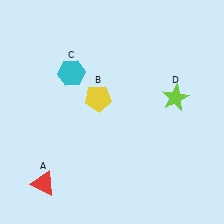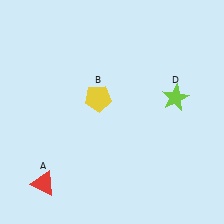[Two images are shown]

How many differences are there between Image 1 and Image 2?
There is 1 difference between the two images.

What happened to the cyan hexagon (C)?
The cyan hexagon (C) was removed in Image 2. It was in the top-left area of Image 1.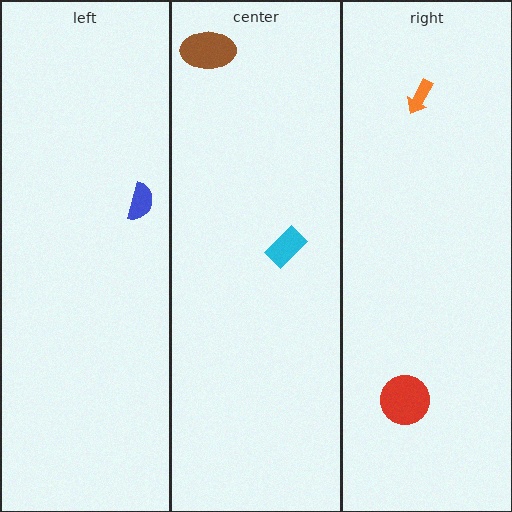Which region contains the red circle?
The right region.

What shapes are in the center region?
The brown ellipse, the cyan rectangle.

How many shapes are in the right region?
2.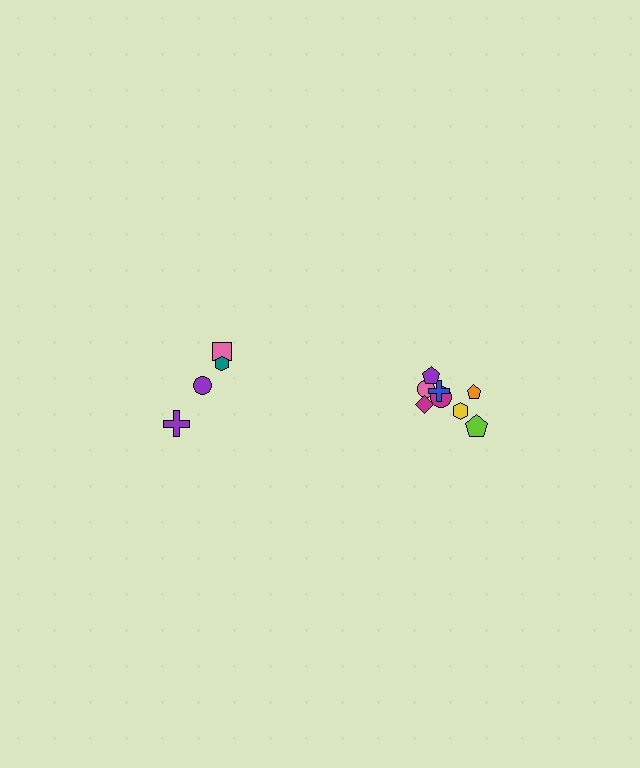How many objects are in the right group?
There are 8 objects.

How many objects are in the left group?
There are 4 objects.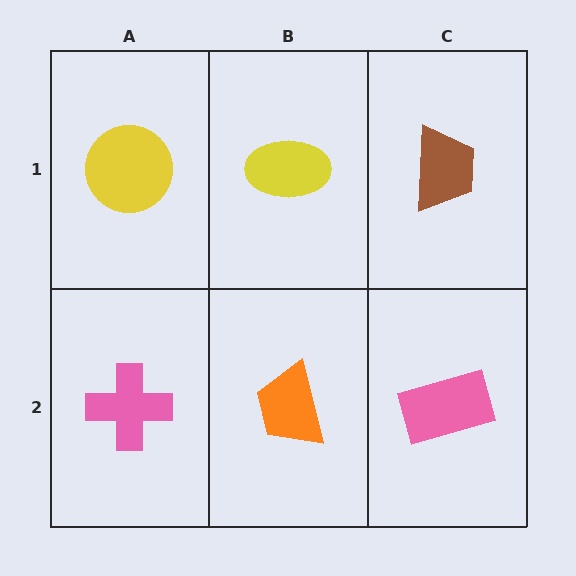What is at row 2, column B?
An orange trapezoid.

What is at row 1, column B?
A yellow ellipse.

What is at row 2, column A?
A pink cross.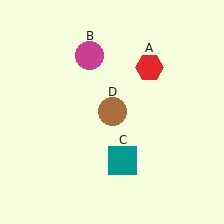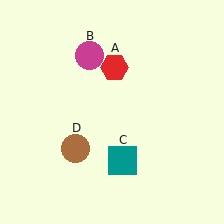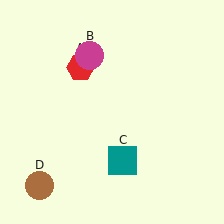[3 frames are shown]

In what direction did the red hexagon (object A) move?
The red hexagon (object A) moved left.